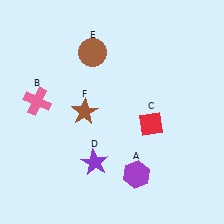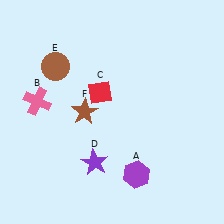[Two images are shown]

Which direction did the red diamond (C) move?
The red diamond (C) moved left.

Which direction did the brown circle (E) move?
The brown circle (E) moved left.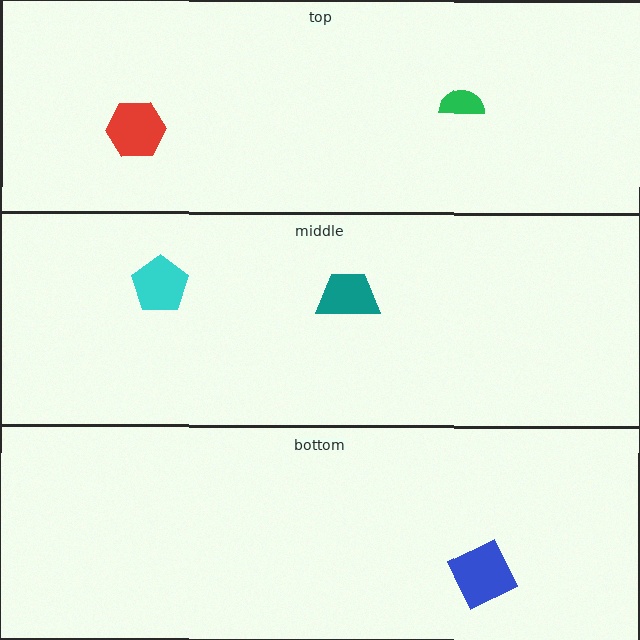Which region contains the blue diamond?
The bottom region.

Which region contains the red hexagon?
The top region.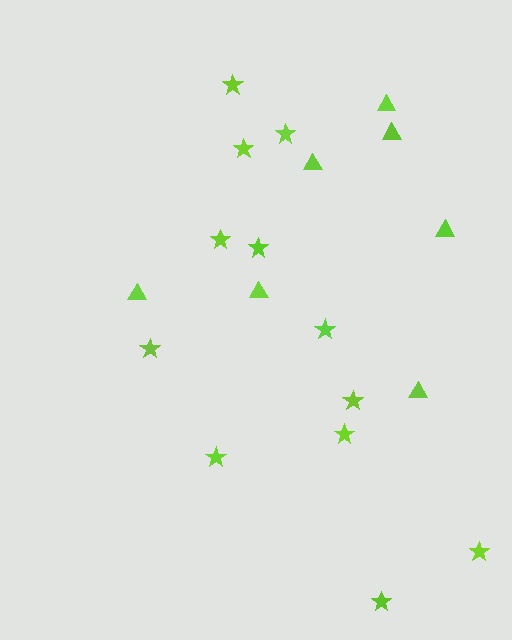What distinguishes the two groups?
There are 2 groups: one group of triangles (7) and one group of stars (12).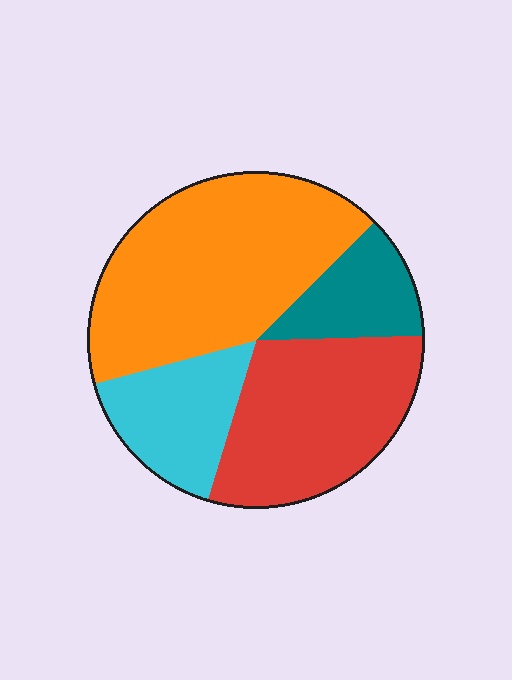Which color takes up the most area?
Orange, at roughly 40%.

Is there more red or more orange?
Orange.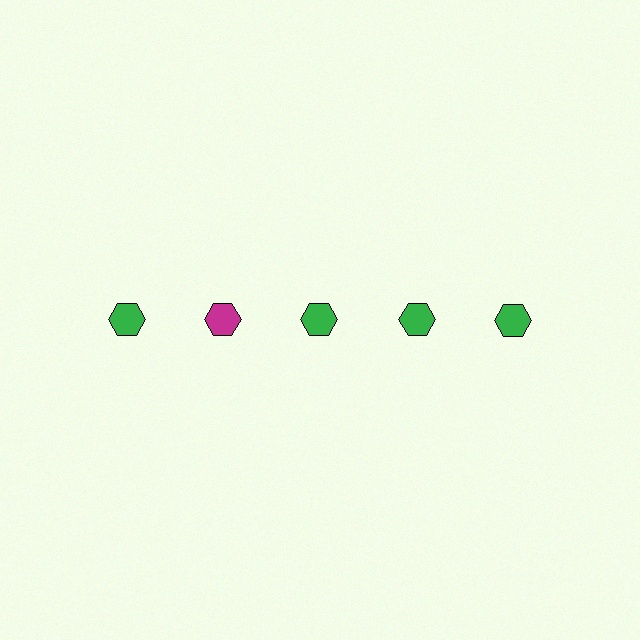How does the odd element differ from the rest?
It has a different color: magenta instead of green.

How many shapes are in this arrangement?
There are 5 shapes arranged in a grid pattern.